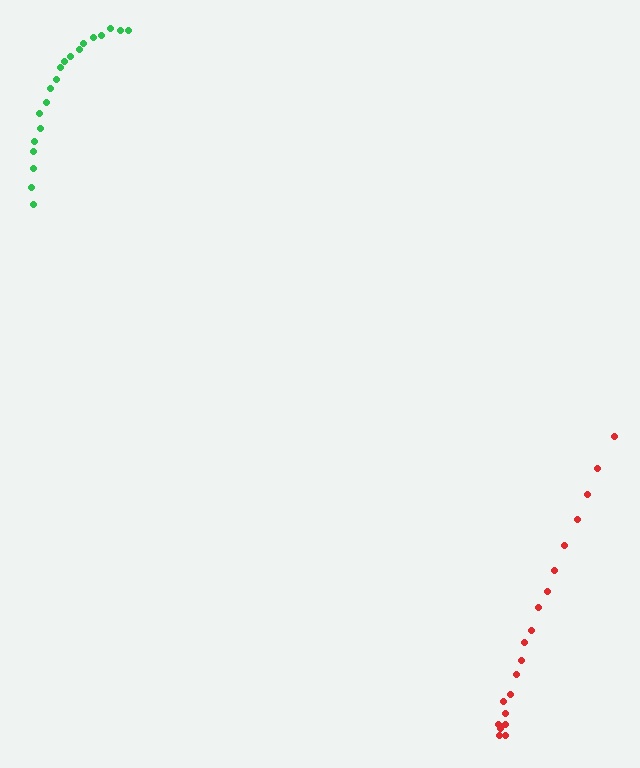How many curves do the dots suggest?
There are 2 distinct paths.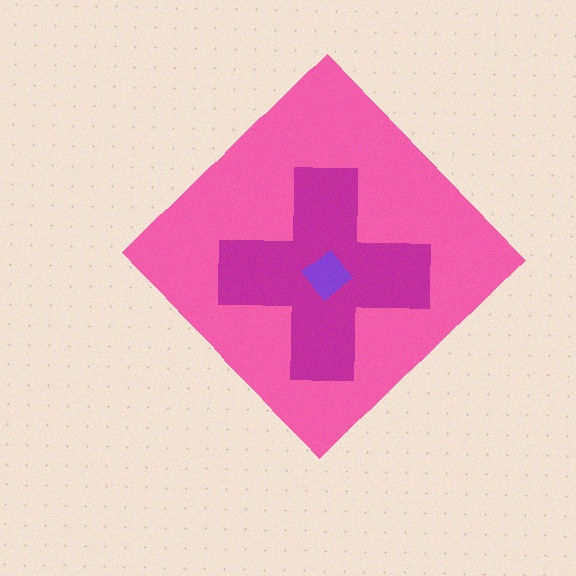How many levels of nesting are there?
3.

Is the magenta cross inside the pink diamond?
Yes.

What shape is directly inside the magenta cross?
The purple diamond.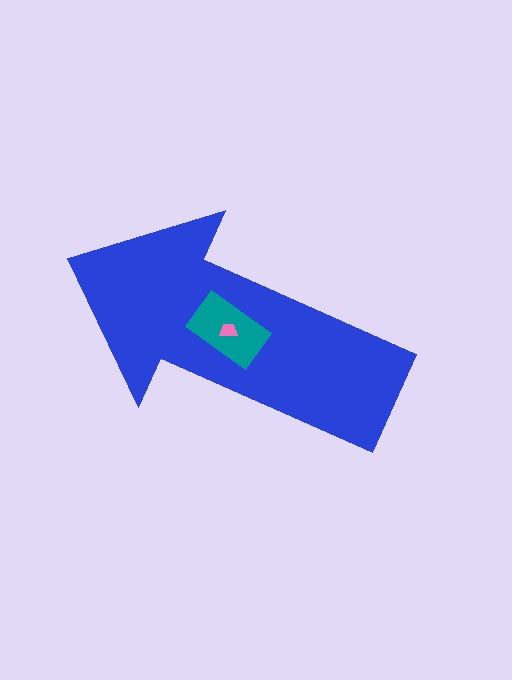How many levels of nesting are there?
3.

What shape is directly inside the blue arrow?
The teal rectangle.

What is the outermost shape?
The blue arrow.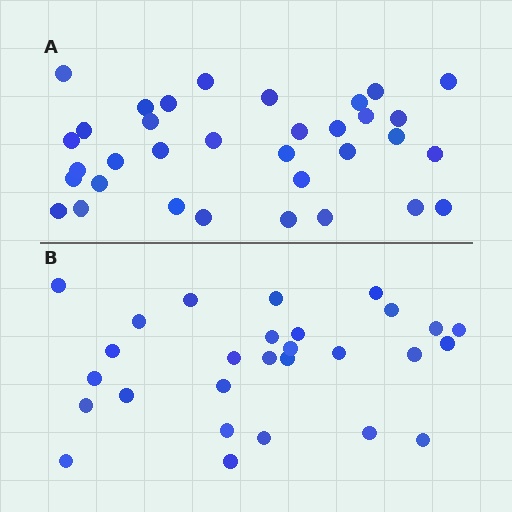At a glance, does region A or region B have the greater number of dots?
Region A (the top region) has more dots.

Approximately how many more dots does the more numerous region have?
Region A has about 6 more dots than region B.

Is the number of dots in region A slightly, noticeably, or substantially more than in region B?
Region A has only slightly more — the two regions are fairly close. The ratio is roughly 1.2 to 1.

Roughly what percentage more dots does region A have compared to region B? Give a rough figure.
About 20% more.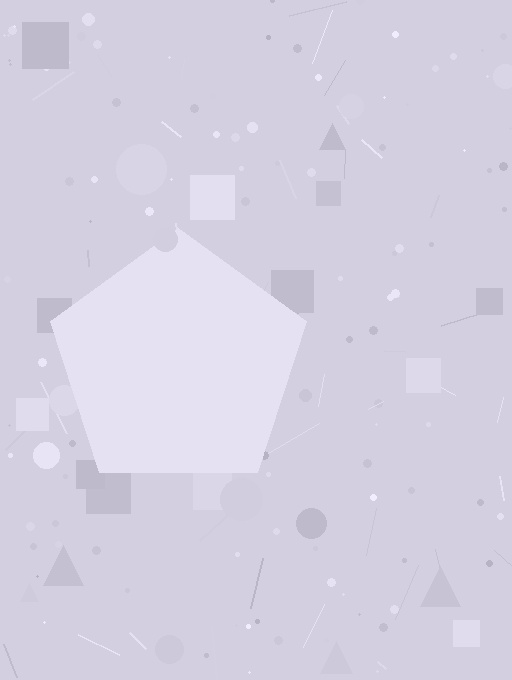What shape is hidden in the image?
A pentagon is hidden in the image.